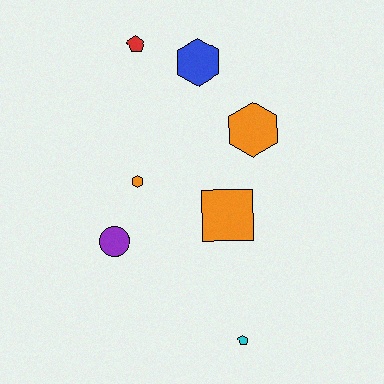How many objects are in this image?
There are 7 objects.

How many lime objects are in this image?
There are no lime objects.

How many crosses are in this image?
There are no crosses.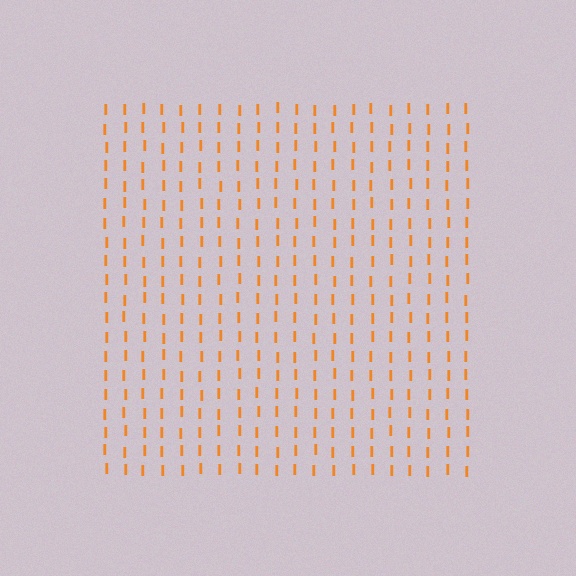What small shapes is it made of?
It is made of small letter I's.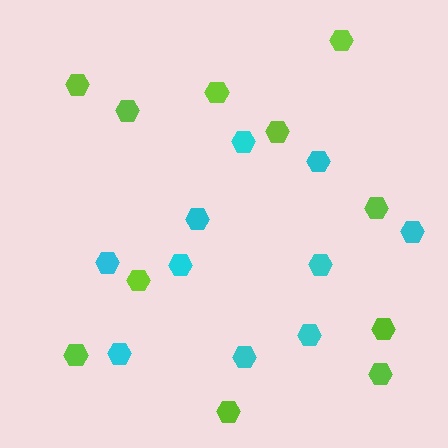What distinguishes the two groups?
There are 2 groups: one group of lime hexagons (11) and one group of cyan hexagons (10).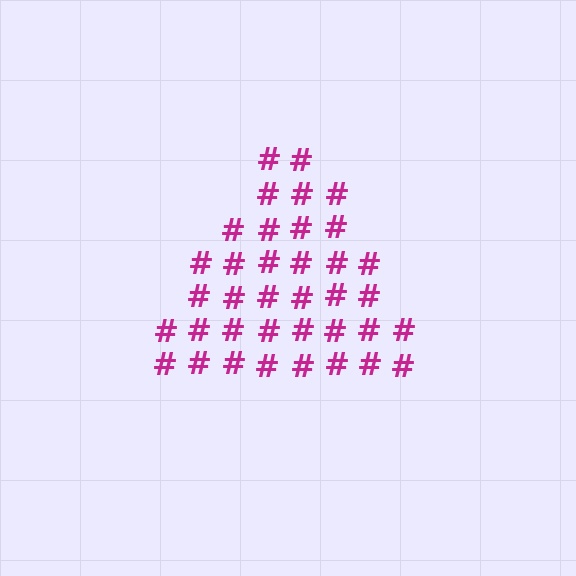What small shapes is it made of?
It is made of small hash symbols.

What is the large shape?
The large shape is a triangle.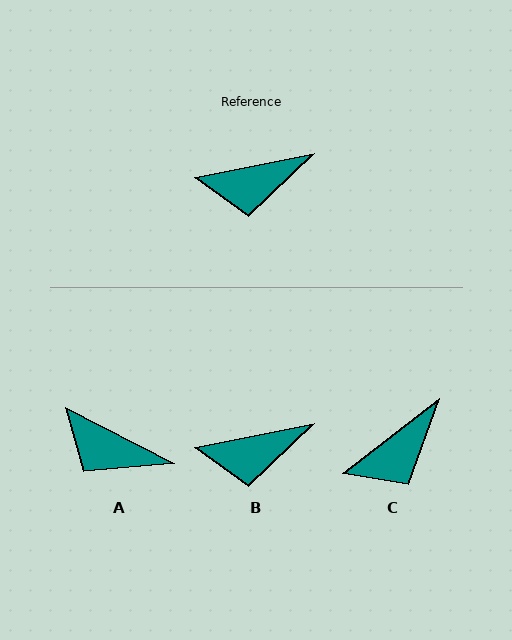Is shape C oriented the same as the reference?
No, it is off by about 26 degrees.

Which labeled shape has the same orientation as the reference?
B.